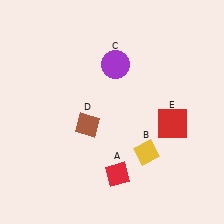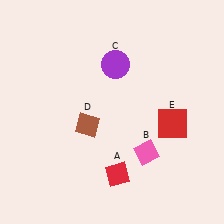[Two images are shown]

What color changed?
The diamond (B) changed from yellow in Image 1 to pink in Image 2.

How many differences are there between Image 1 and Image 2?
There is 1 difference between the two images.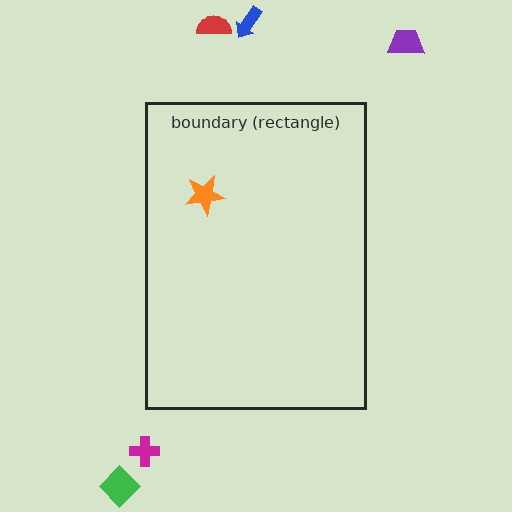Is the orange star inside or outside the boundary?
Inside.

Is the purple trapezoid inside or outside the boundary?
Outside.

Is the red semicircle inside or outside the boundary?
Outside.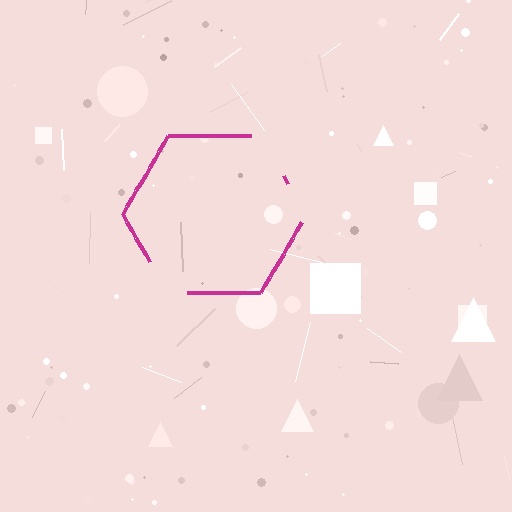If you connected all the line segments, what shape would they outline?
They would outline a hexagon.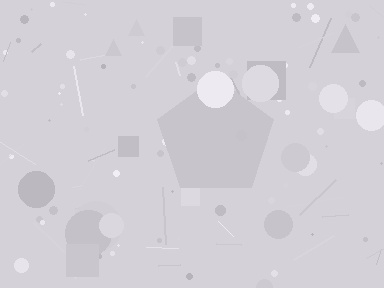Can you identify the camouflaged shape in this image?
The camouflaged shape is a pentagon.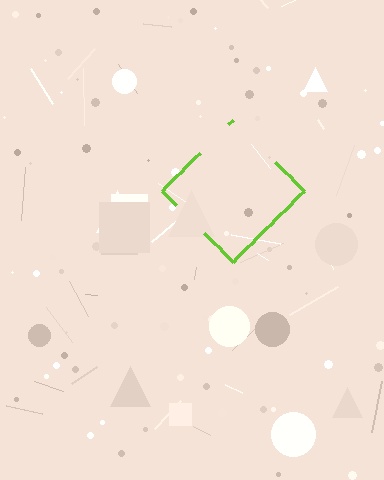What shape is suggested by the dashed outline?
The dashed outline suggests a diamond.